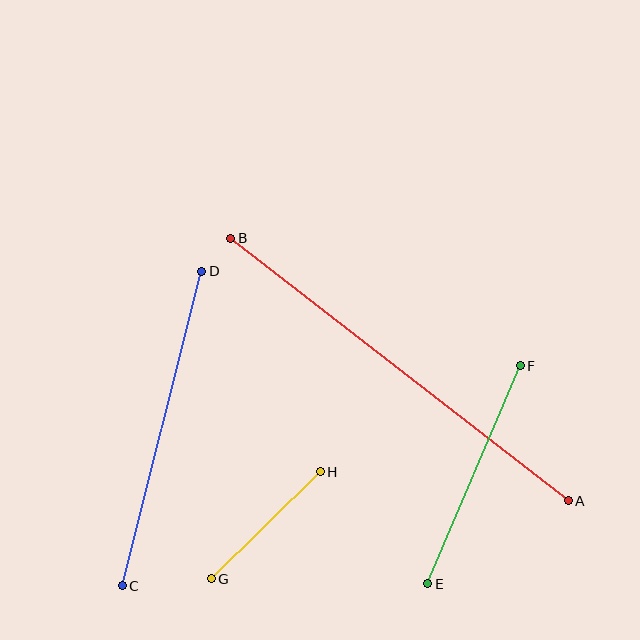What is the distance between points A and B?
The distance is approximately 427 pixels.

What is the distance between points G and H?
The distance is approximately 153 pixels.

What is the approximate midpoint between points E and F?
The midpoint is at approximately (474, 475) pixels.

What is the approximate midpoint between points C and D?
The midpoint is at approximately (162, 429) pixels.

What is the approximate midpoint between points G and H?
The midpoint is at approximately (266, 525) pixels.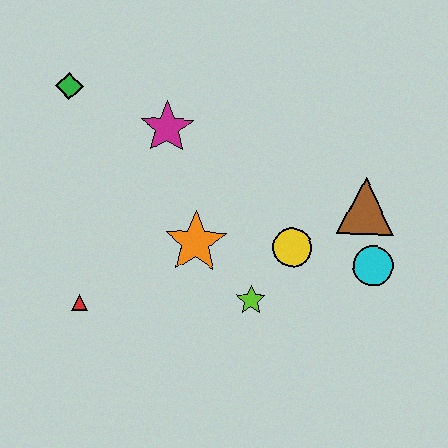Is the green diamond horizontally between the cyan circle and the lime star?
No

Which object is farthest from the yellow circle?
The green diamond is farthest from the yellow circle.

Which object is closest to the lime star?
The yellow circle is closest to the lime star.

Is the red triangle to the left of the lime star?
Yes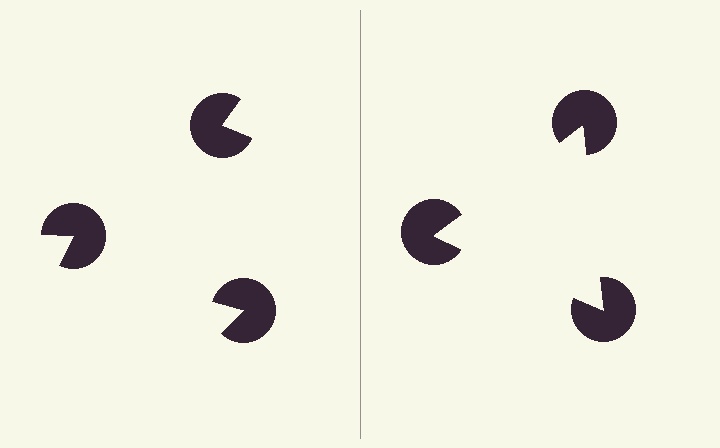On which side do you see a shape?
An illusory triangle appears on the right side. On the left side the wedge cuts are rotated, so no coherent shape forms.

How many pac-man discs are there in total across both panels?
6 — 3 on each side.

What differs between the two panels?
The pac-man discs are positioned identically on both sides; only the wedge orientations differ. On the right they align to a triangle; on the left they are misaligned.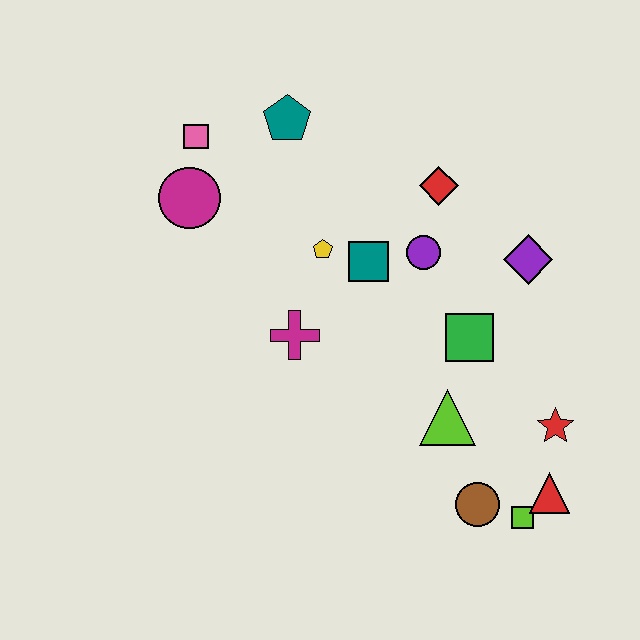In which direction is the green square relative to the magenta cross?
The green square is to the right of the magenta cross.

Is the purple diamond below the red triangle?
No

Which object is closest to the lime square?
The red triangle is closest to the lime square.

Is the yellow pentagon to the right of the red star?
No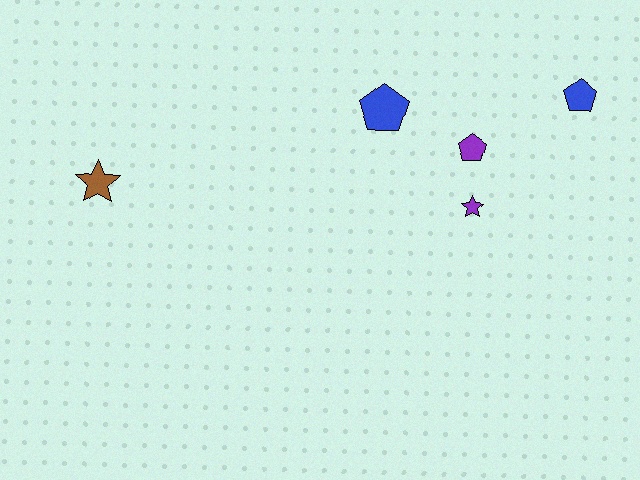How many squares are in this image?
There are no squares.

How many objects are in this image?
There are 5 objects.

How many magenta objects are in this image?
There are no magenta objects.